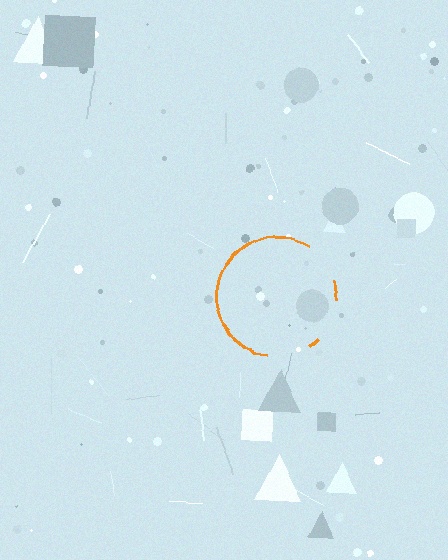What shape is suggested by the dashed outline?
The dashed outline suggests a circle.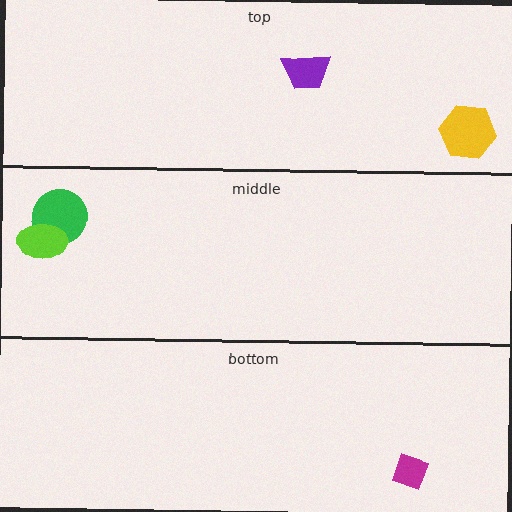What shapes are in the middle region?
The green circle, the lime ellipse.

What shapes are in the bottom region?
The magenta diamond.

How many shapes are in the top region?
2.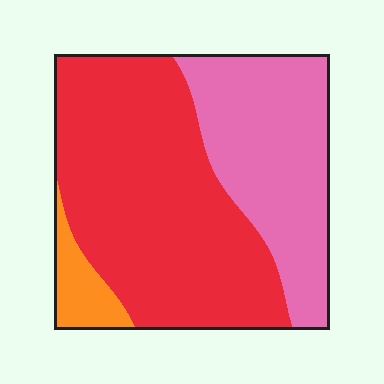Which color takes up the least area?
Orange, at roughly 5%.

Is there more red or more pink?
Red.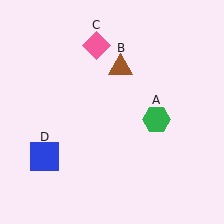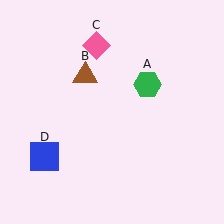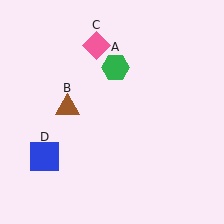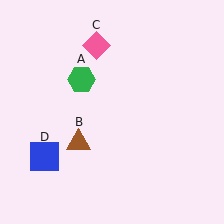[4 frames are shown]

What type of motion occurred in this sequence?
The green hexagon (object A), brown triangle (object B) rotated counterclockwise around the center of the scene.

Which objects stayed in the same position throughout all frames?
Pink diamond (object C) and blue square (object D) remained stationary.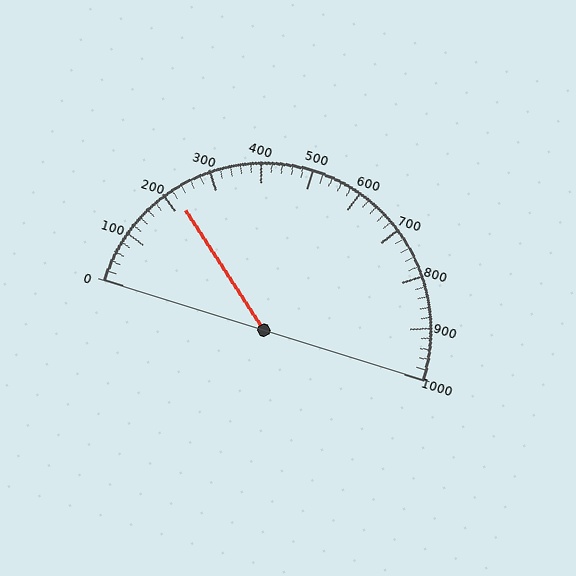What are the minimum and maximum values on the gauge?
The gauge ranges from 0 to 1000.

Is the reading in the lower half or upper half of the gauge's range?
The reading is in the lower half of the range (0 to 1000).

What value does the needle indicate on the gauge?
The needle indicates approximately 220.